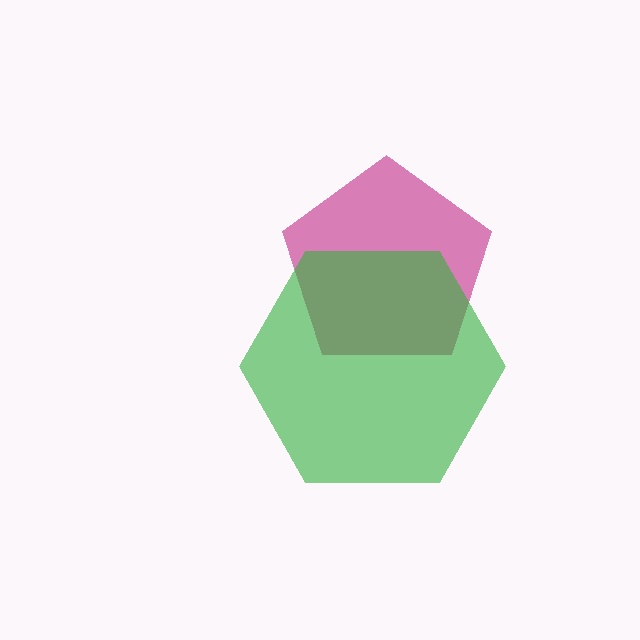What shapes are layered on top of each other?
The layered shapes are: a magenta pentagon, a green hexagon.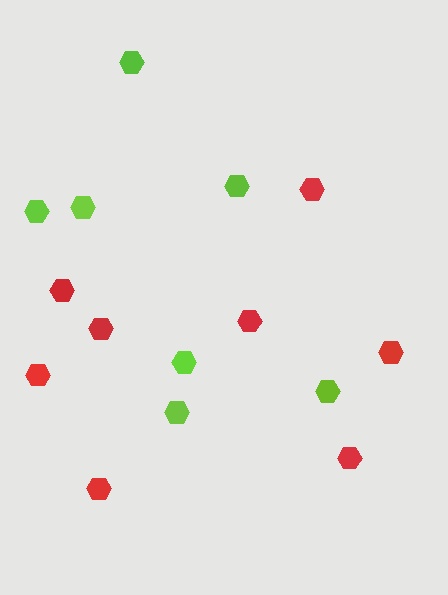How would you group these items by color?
There are 2 groups: one group of lime hexagons (7) and one group of red hexagons (8).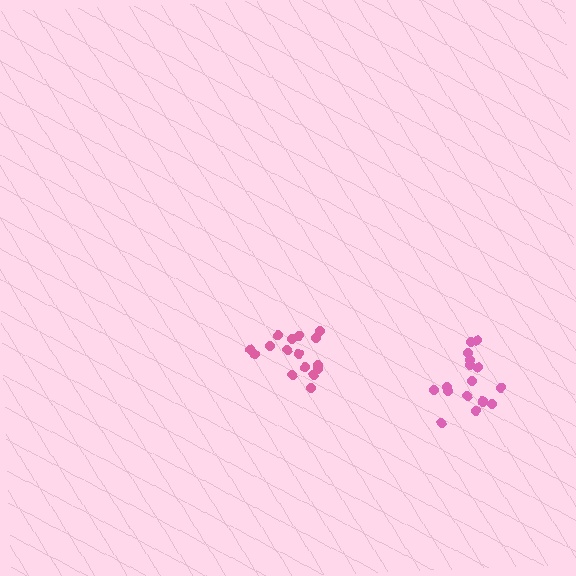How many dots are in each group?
Group 1: 16 dots, Group 2: 16 dots (32 total).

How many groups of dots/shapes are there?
There are 2 groups.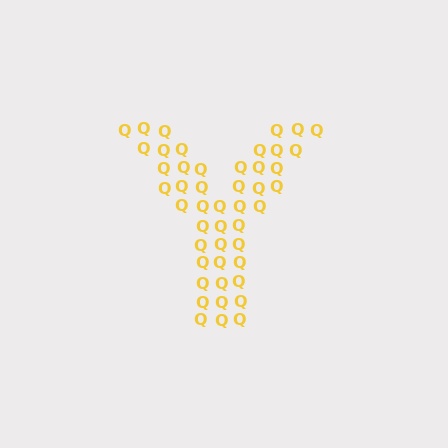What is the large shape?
The large shape is the letter Y.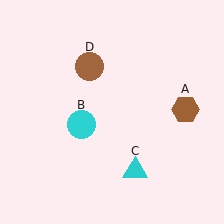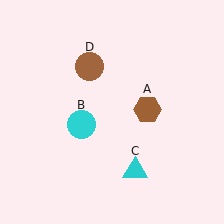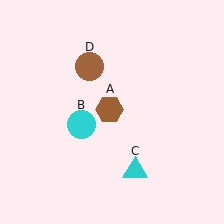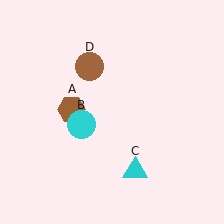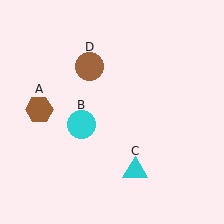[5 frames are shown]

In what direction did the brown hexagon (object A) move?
The brown hexagon (object A) moved left.